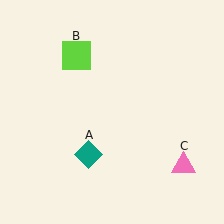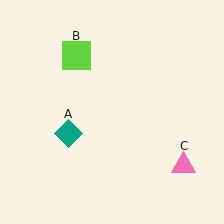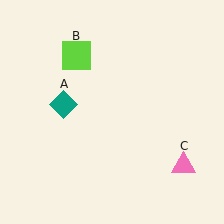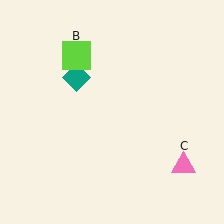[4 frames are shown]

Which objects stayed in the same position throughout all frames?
Lime square (object B) and pink triangle (object C) remained stationary.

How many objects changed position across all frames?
1 object changed position: teal diamond (object A).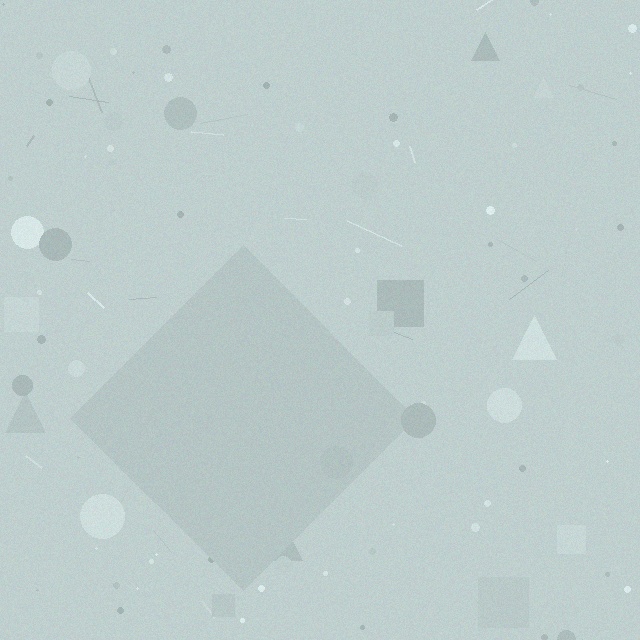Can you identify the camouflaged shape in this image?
The camouflaged shape is a diamond.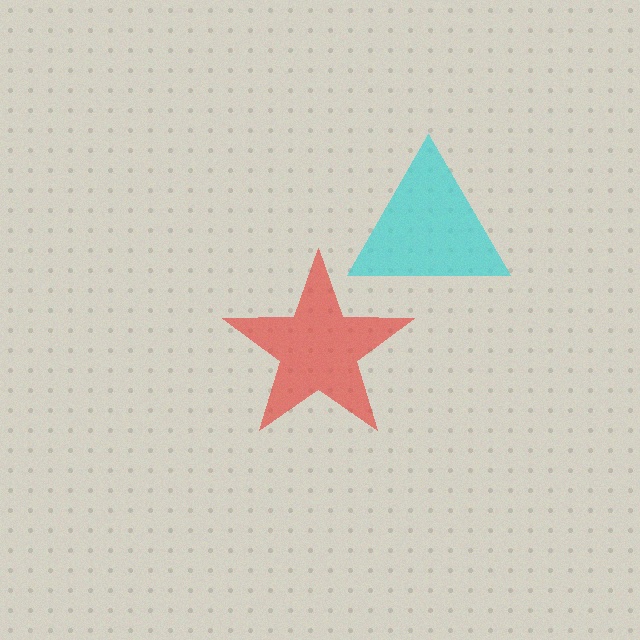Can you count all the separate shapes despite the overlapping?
Yes, there are 2 separate shapes.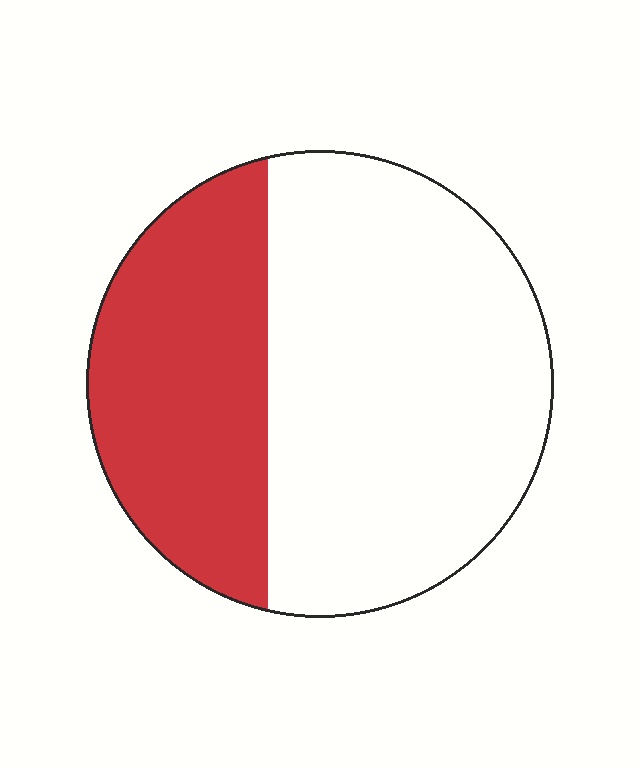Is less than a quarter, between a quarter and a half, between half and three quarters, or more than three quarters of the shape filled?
Between a quarter and a half.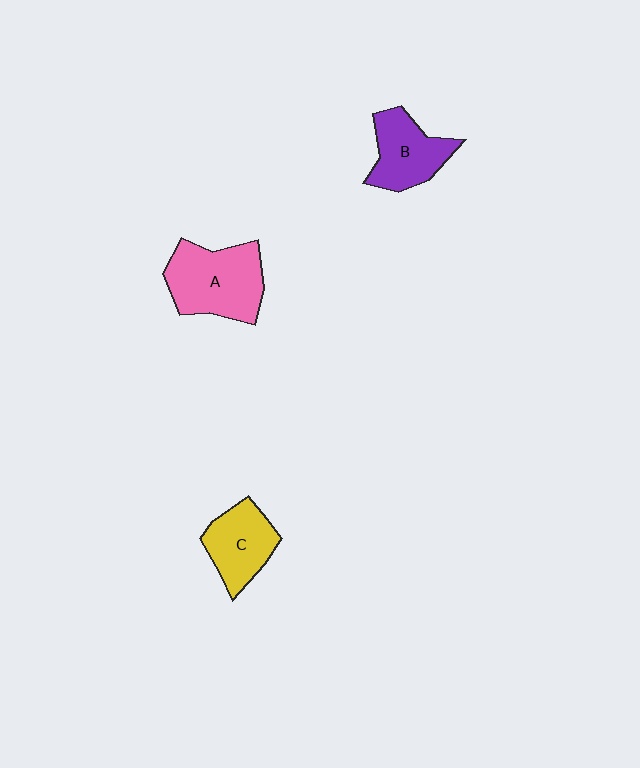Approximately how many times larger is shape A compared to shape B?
Approximately 1.4 times.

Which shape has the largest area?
Shape A (pink).